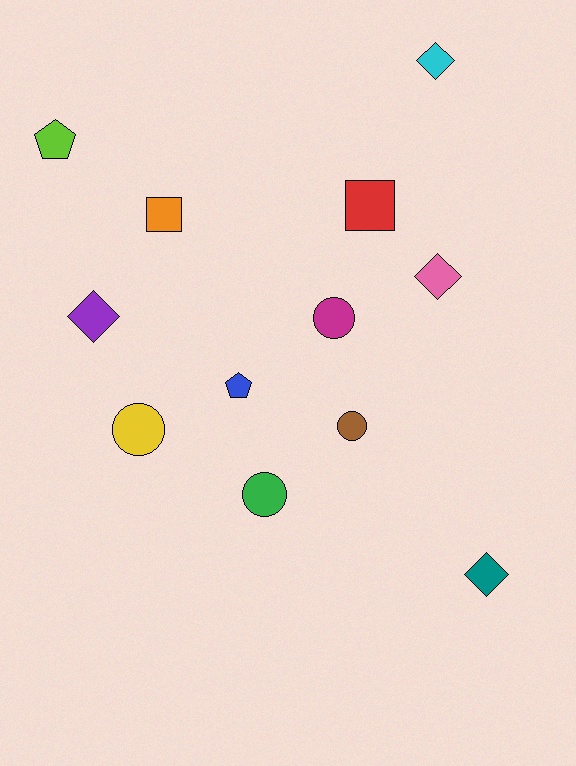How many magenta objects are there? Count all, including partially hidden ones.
There is 1 magenta object.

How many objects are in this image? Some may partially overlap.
There are 12 objects.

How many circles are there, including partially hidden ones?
There are 4 circles.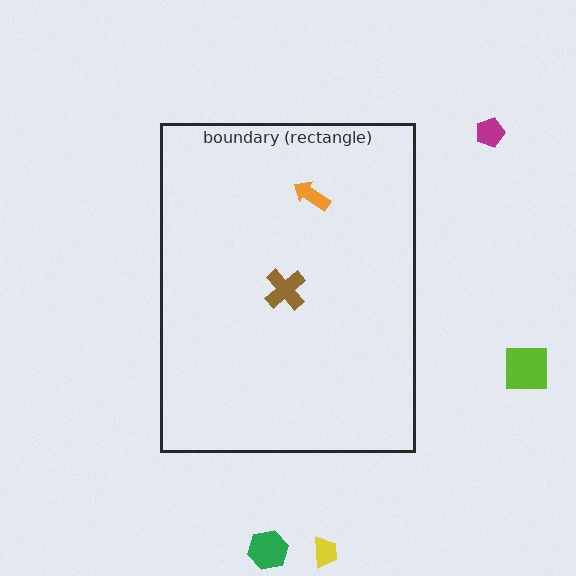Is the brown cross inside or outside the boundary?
Inside.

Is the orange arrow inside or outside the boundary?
Inside.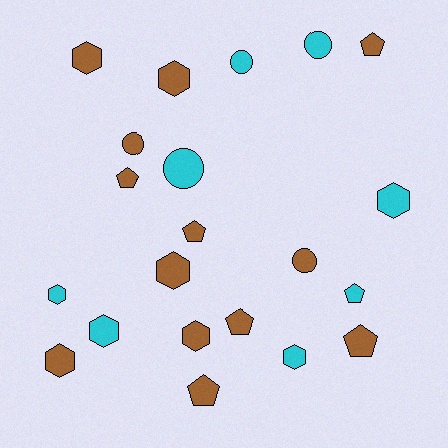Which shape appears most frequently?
Hexagon, with 9 objects.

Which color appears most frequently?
Brown, with 13 objects.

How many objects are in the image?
There are 21 objects.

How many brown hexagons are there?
There are 5 brown hexagons.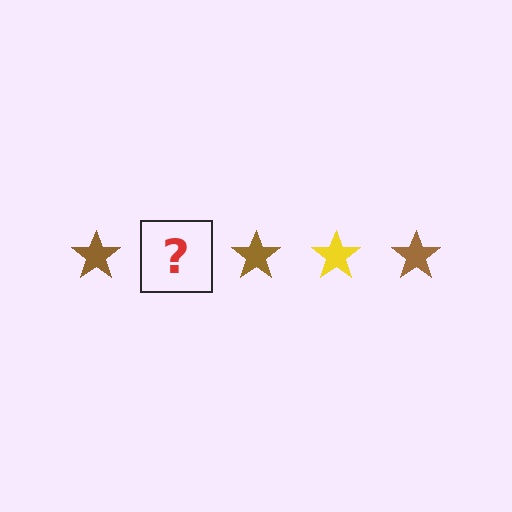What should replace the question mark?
The question mark should be replaced with a yellow star.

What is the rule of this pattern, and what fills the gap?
The rule is that the pattern cycles through brown, yellow stars. The gap should be filled with a yellow star.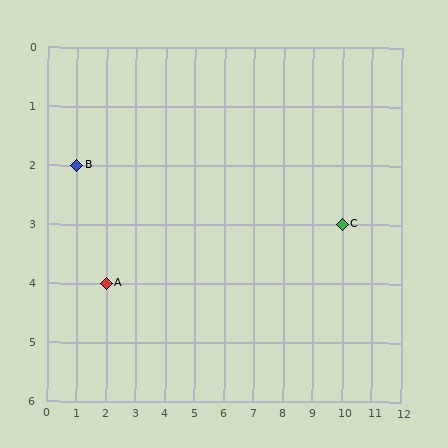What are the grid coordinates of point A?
Point A is at grid coordinates (2, 4).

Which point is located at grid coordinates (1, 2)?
Point B is at (1, 2).